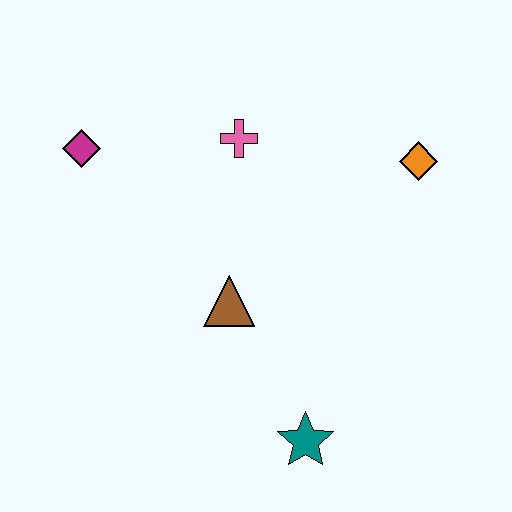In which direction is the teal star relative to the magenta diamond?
The teal star is below the magenta diamond.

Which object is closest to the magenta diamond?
The pink cross is closest to the magenta diamond.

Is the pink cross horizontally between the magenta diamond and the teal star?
Yes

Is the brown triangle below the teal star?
No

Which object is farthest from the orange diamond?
The magenta diamond is farthest from the orange diamond.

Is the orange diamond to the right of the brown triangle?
Yes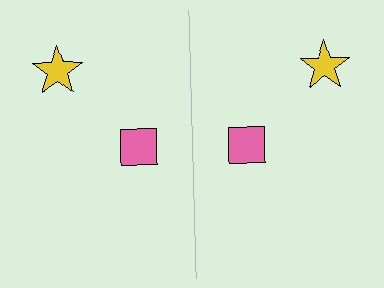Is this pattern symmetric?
Yes, this pattern has bilateral (reflection) symmetry.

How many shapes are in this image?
There are 4 shapes in this image.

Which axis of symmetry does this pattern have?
The pattern has a vertical axis of symmetry running through the center of the image.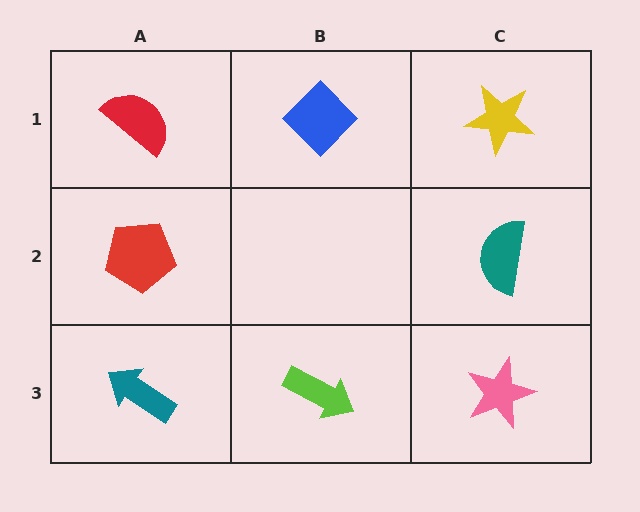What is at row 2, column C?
A teal semicircle.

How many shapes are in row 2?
2 shapes.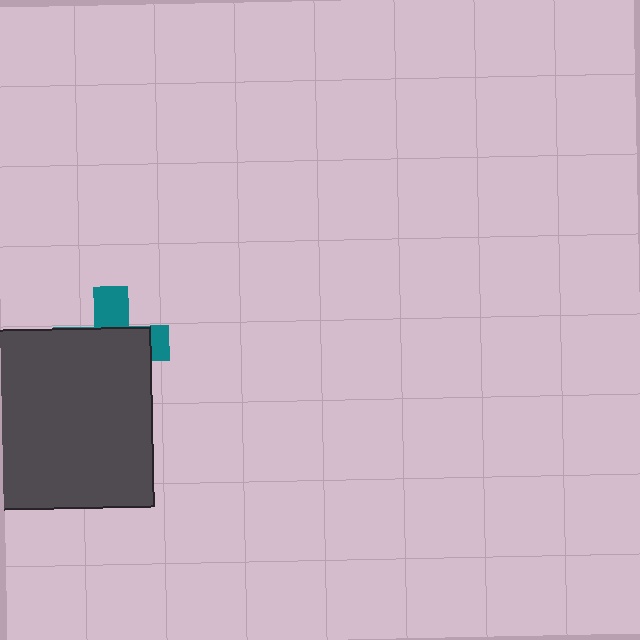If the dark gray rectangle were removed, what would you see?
You would see the complete teal cross.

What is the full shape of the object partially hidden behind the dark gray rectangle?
The partially hidden object is a teal cross.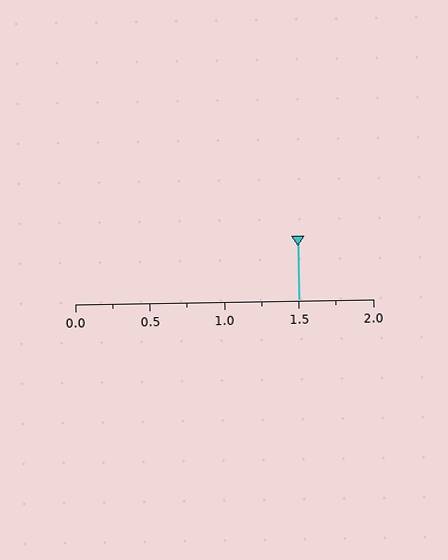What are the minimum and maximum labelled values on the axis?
The axis runs from 0.0 to 2.0.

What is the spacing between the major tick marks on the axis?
The major ticks are spaced 0.5 apart.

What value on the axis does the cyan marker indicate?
The marker indicates approximately 1.5.